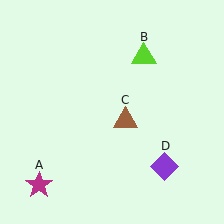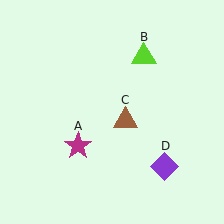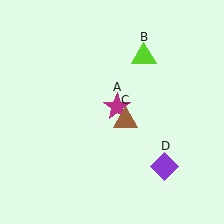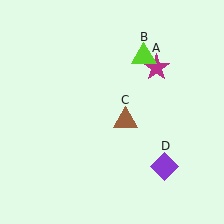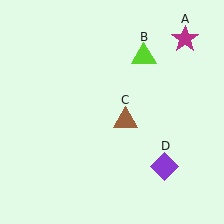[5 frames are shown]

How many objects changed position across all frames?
1 object changed position: magenta star (object A).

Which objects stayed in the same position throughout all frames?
Lime triangle (object B) and brown triangle (object C) and purple diamond (object D) remained stationary.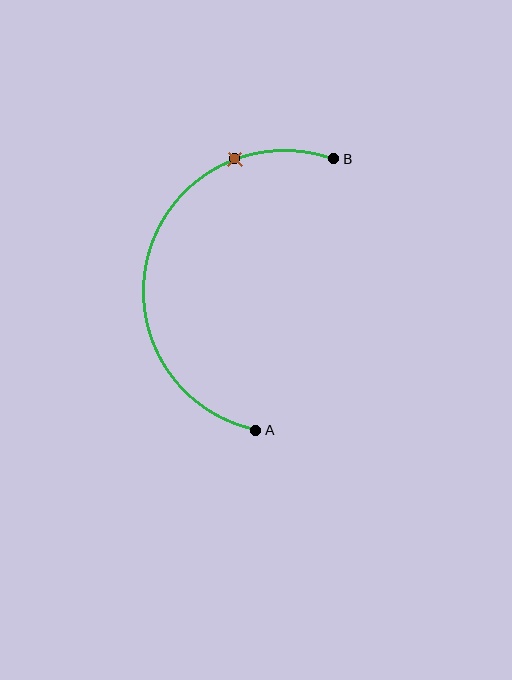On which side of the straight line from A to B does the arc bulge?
The arc bulges to the left of the straight line connecting A and B.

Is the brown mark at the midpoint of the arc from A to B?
No. The brown mark lies on the arc but is closer to endpoint B. The arc midpoint would be at the point on the curve equidistant along the arc from both A and B.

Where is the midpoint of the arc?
The arc midpoint is the point on the curve farthest from the straight line joining A and B. It sits to the left of that line.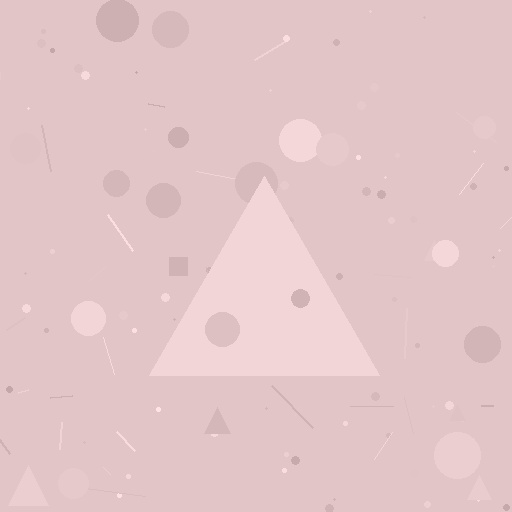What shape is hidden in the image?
A triangle is hidden in the image.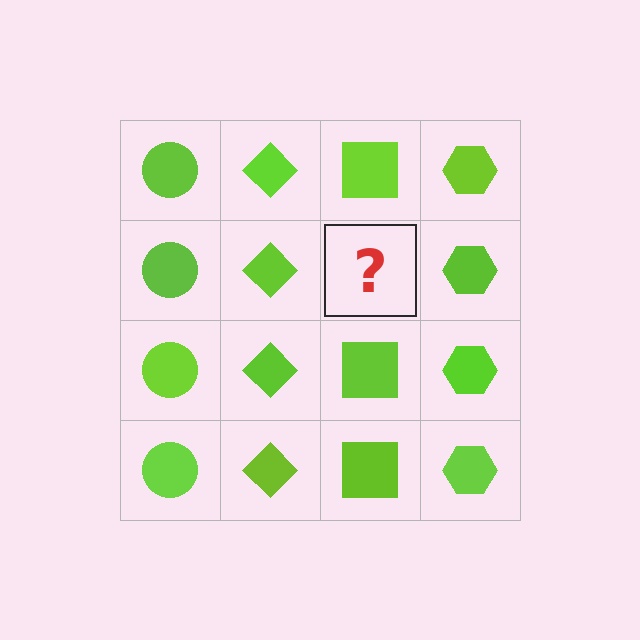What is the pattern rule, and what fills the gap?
The rule is that each column has a consistent shape. The gap should be filled with a lime square.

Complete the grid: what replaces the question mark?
The question mark should be replaced with a lime square.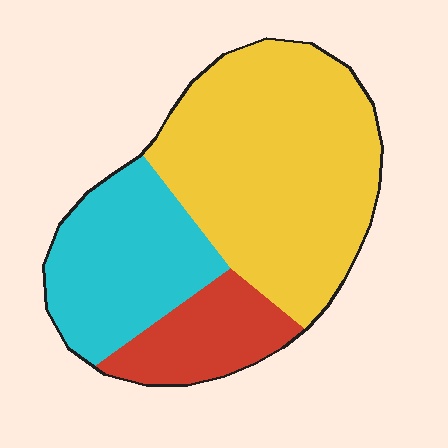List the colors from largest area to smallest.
From largest to smallest: yellow, cyan, red.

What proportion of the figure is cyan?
Cyan takes up between a sixth and a third of the figure.